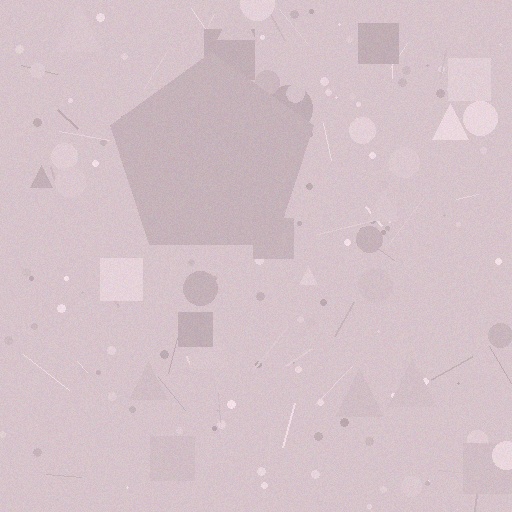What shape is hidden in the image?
A pentagon is hidden in the image.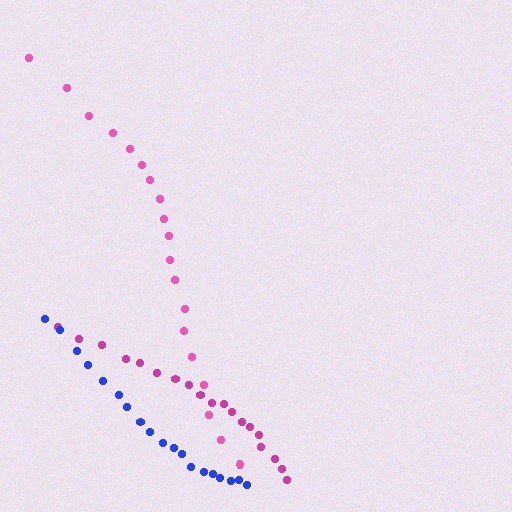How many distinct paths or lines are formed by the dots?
There are 3 distinct paths.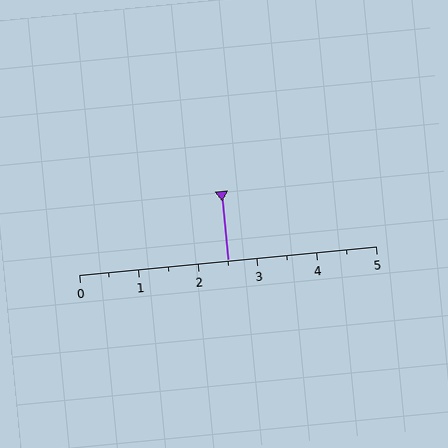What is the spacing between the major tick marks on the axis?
The major ticks are spaced 1 apart.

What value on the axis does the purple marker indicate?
The marker indicates approximately 2.5.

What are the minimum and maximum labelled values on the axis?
The axis runs from 0 to 5.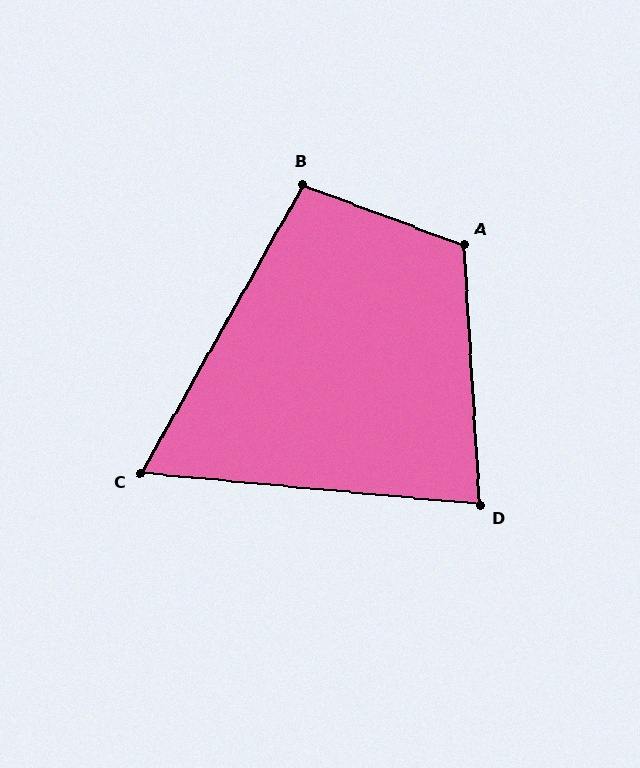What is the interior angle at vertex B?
Approximately 99 degrees (obtuse).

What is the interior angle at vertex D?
Approximately 81 degrees (acute).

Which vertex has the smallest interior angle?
C, at approximately 66 degrees.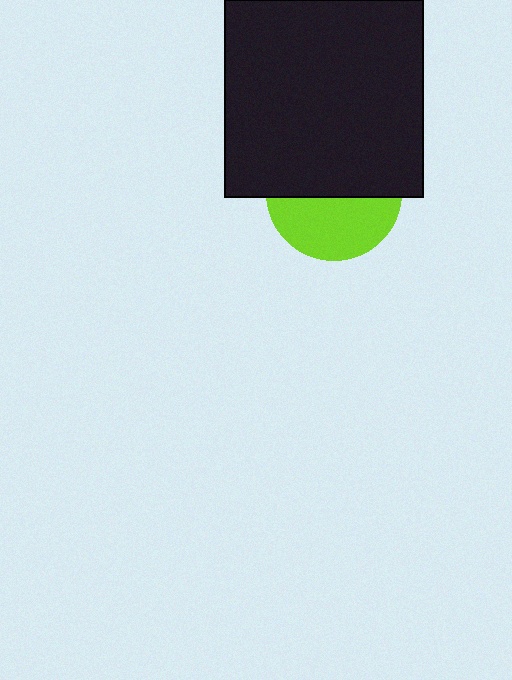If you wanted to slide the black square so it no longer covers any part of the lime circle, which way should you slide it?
Slide it up — that is the most direct way to separate the two shapes.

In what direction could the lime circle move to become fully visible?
The lime circle could move down. That would shift it out from behind the black square entirely.